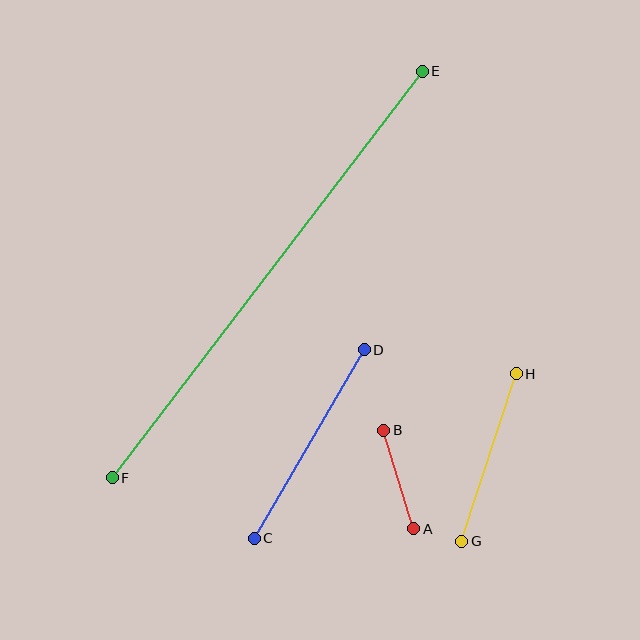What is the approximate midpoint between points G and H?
The midpoint is at approximately (489, 457) pixels.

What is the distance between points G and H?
The distance is approximately 176 pixels.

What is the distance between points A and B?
The distance is approximately 103 pixels.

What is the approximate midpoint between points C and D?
The midpoint is at approximately (309, 444) pixels.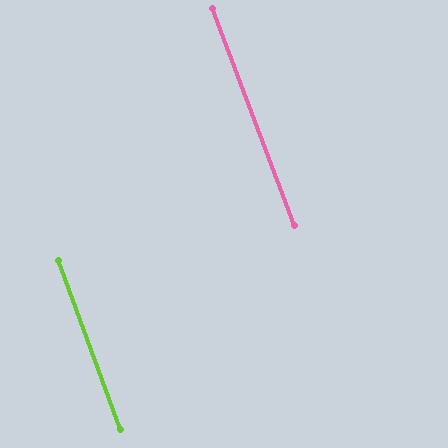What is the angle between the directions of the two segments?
Approximately 0 degrees.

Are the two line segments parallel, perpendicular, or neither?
Parallel — their directions differ by only 0.5°.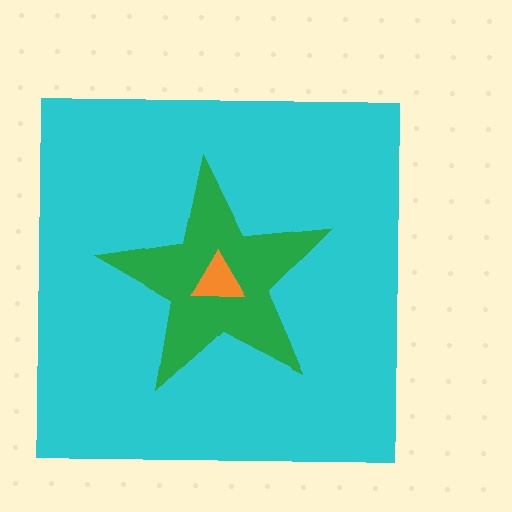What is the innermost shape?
The orange triangle.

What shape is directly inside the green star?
The orange triangle.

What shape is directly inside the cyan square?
The green star.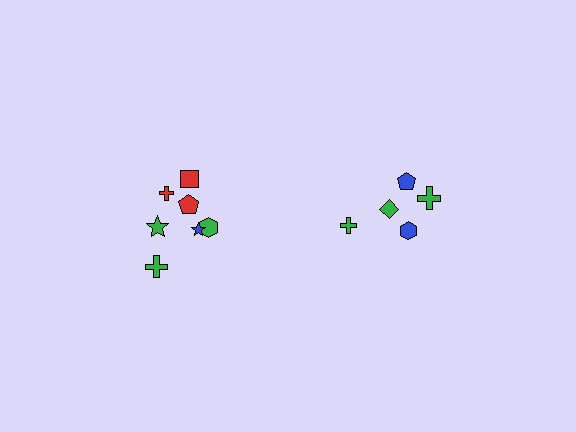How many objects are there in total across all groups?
There are 12 objects.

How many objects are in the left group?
There are 7 objects.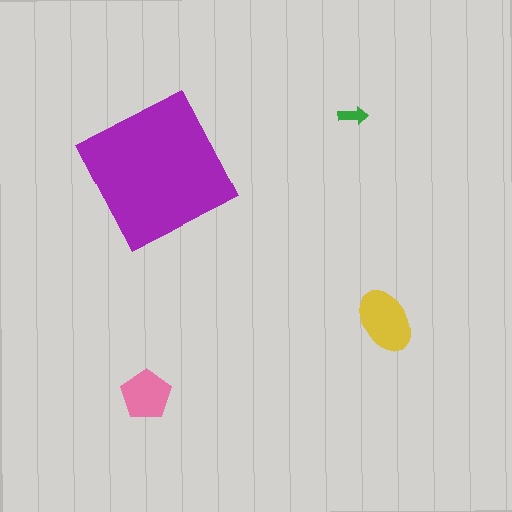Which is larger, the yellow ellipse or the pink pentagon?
The yellow ellipse.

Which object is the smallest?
The green arrow.